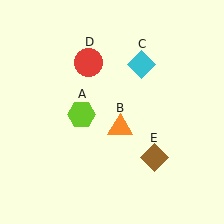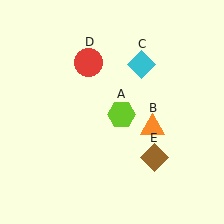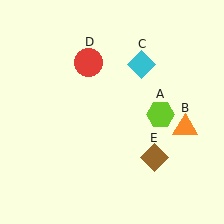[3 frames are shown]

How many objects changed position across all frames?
2 objects changed position: lime hexagon (object A), orange triangle (object B).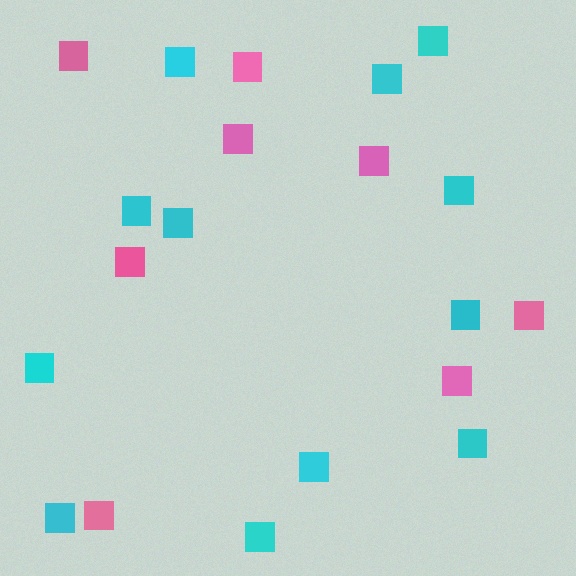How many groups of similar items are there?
There are 2 groups: one group of cyan squares (12) and one group of pink squares (8).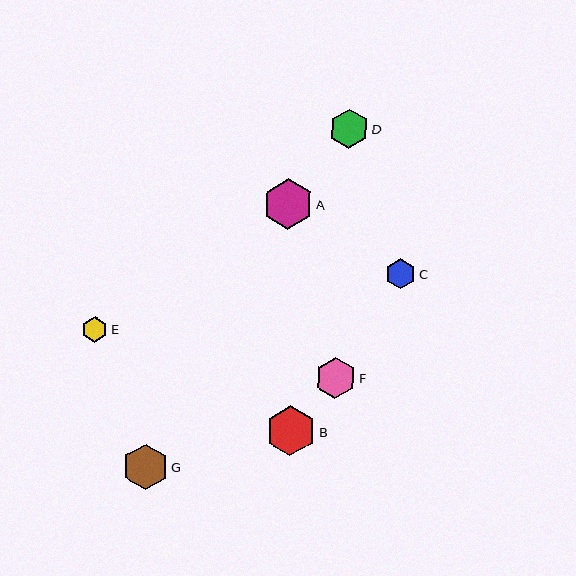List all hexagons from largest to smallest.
From largest to smallest: A, B, G, F, D, C, E.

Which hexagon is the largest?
Hexagon A is the largest with a size of approximately 50 pixels.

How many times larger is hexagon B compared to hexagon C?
Hexagon B is approximately 1.7 times the size of hexagon C.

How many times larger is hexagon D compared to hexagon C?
Hexagon D is approximately 1.3 times the size of hexagon C.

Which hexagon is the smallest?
Hexagon E is the smallest with a size of approximately 25 pixels.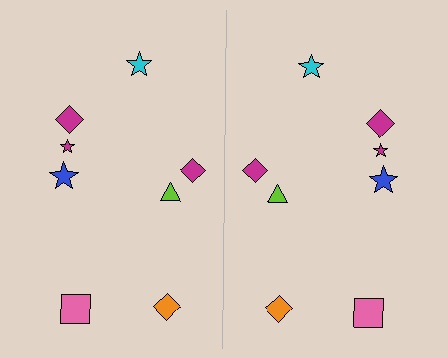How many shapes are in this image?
There are 16 shapes in this image.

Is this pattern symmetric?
Yes, this pattern has bilateral (reflection) symmetry.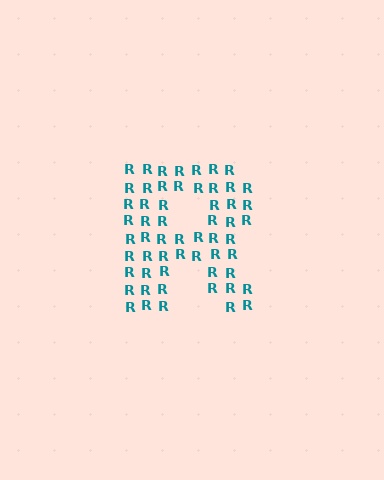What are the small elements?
The small elements are letter R's.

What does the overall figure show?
The overall figure shows the letter R.